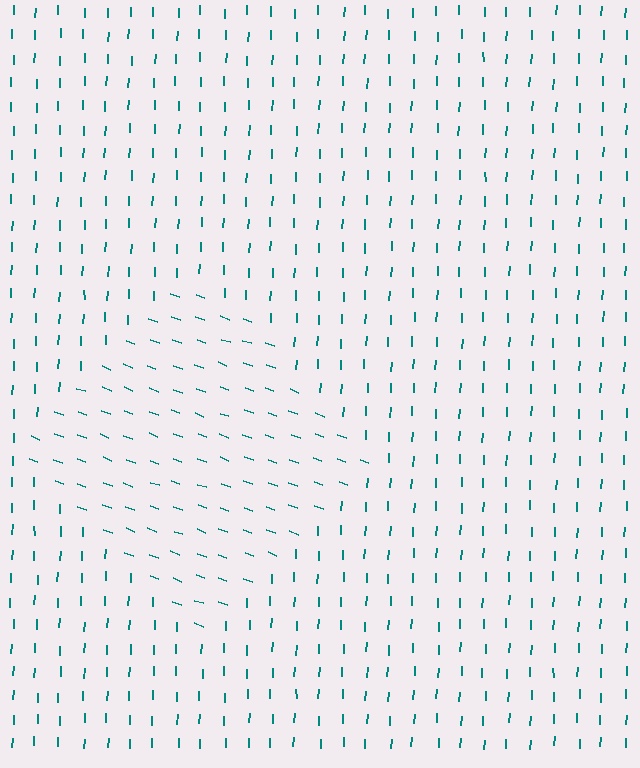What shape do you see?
I see a diamond.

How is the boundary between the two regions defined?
The boundary is defined purely by a change in line orientation (approximately 72 degrees difference). All lines are the same color and thickness.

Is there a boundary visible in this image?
Yes, there is a texture boundary formed by a change in line orientation.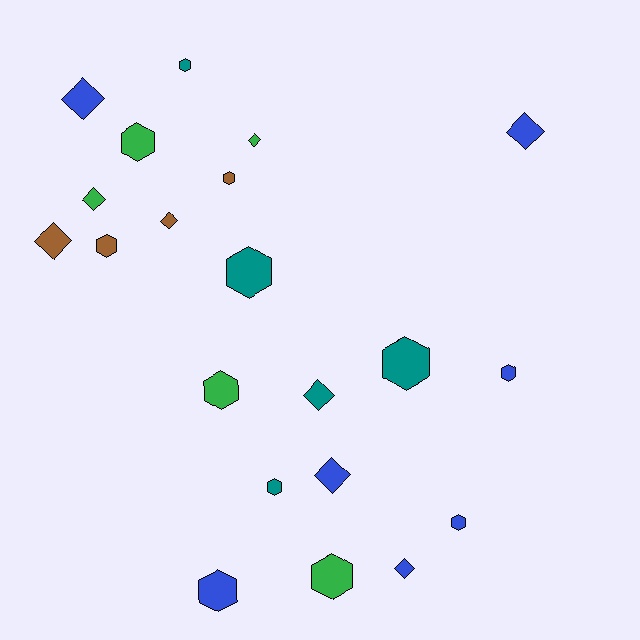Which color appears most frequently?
Blue, with 7 objects.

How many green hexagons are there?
There are 3 green hexagons.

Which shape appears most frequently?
Hexagon, with 12 objects.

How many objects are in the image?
There are 21 objects.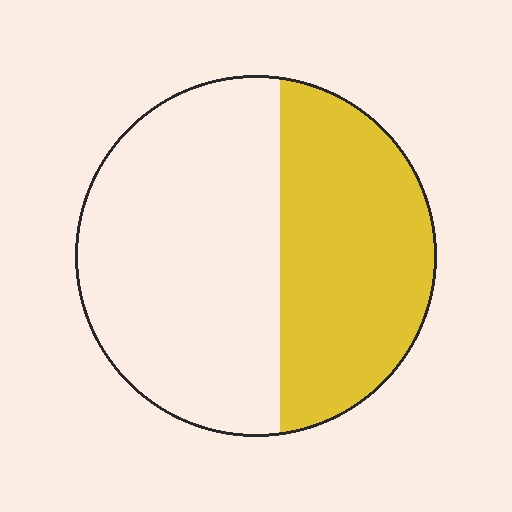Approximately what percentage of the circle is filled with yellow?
Approximately 40%.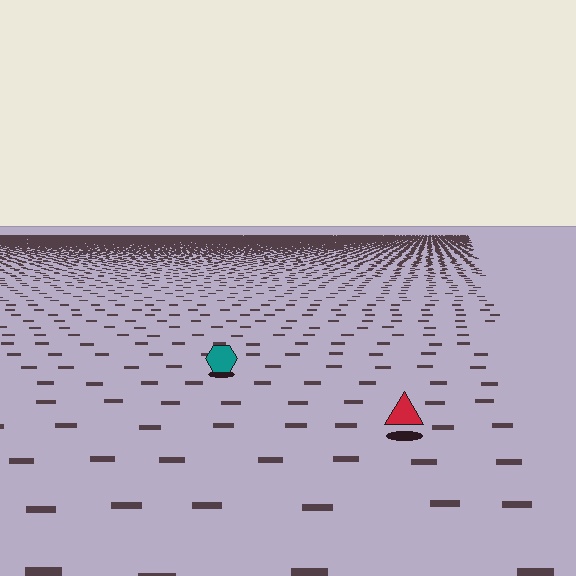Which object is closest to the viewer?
The red triangle is closest. The texture marks near it are larger and more spread out.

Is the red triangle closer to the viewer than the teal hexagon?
Yes. The red triangle is closer — you can tell from the texture gradient: the ground texture is coarser near it.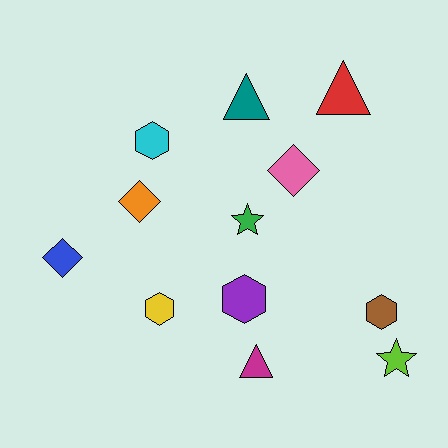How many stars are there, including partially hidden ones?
There are 2 stars.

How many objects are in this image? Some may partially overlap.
There are 12 objects.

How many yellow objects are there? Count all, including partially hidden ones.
There is 1 yellow object.